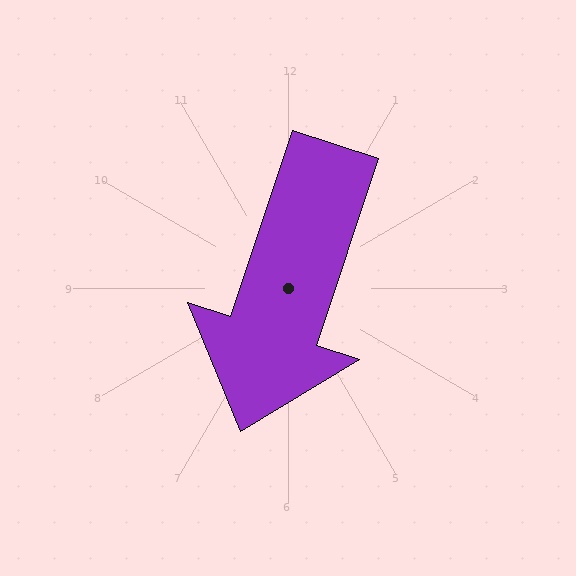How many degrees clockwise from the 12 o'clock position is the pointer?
Approximately 198 degrees.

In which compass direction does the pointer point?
South.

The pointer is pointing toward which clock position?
Roughly 7 o'clock.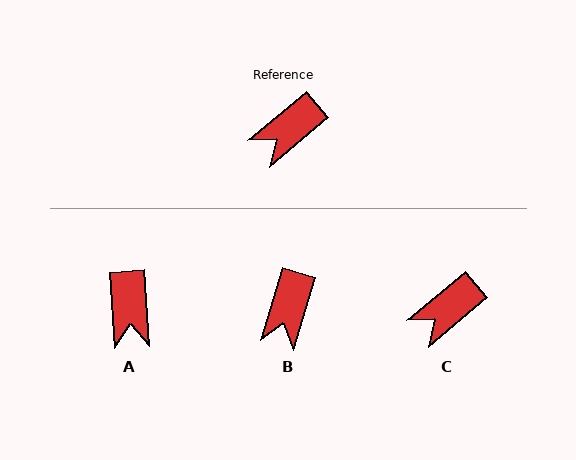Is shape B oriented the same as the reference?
No, it is off by about 33 degrees.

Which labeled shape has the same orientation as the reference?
C.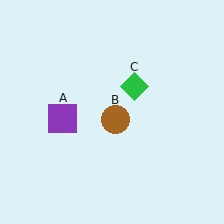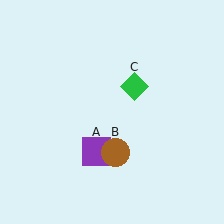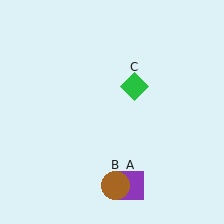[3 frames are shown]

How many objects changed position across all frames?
2 objects changed position: purple square (object A), brown circle (object B).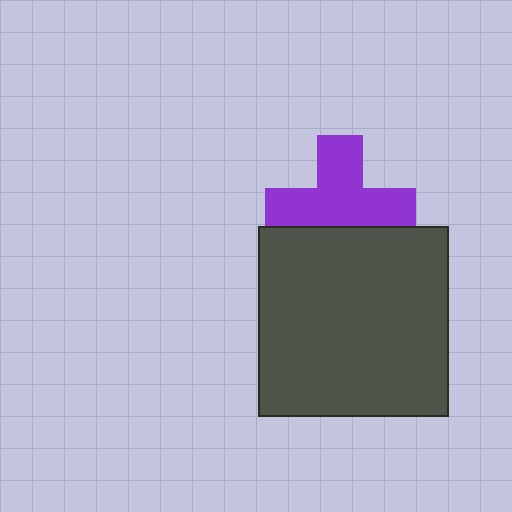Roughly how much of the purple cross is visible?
Most of it is visible (roughly 69%).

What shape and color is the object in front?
The object in front is a dark gray square.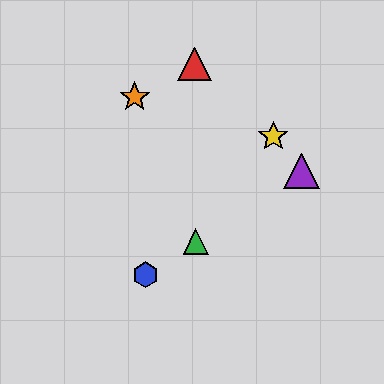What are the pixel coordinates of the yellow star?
The yellow star is at (273, 137).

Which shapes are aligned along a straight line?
The blue hexagon, the green triangle, the purple triangle are aligned along a straight line.